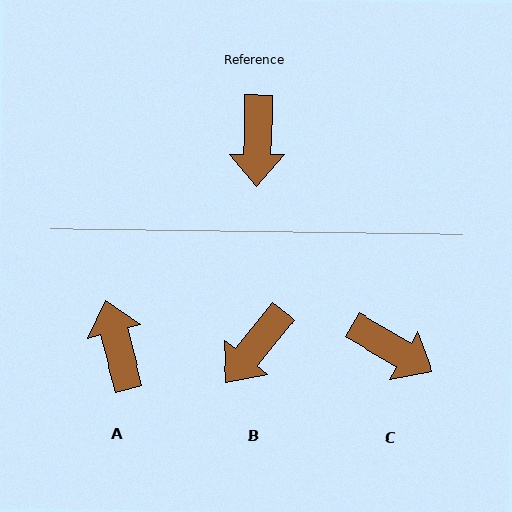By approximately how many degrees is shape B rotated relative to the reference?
Approximately 38 degrees clockwise.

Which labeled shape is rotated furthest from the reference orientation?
A, about 164 degrees away.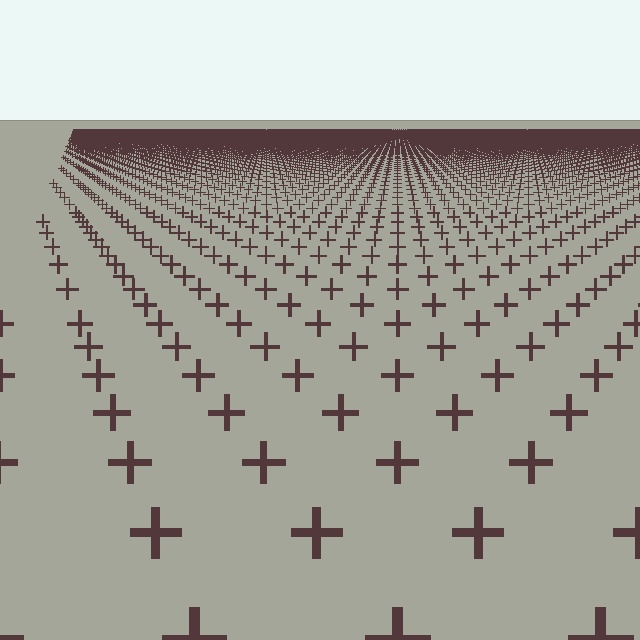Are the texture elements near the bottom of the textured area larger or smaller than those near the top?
Larger. Near the bottom, elements are closer to the viewer and appear at a bigger on-screen size.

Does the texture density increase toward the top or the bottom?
Density increases toward the top.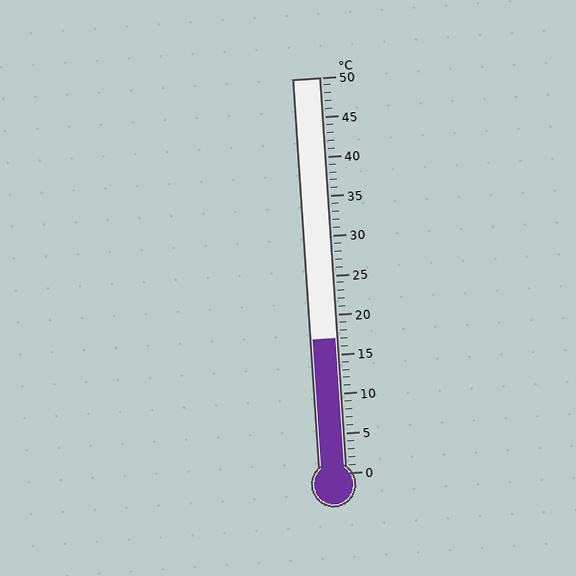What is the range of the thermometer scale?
The thermometer scale ranges from 0°C to 50°C.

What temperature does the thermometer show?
The thermometer shows approximately 17°C.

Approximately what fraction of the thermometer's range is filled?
The thermometer is filled to approximately 35% of its range.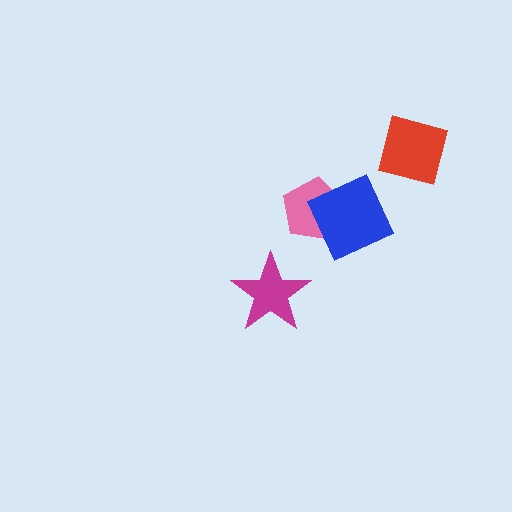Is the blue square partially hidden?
No, no other shape covers it.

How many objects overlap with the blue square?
1 object overlaps with the blue square.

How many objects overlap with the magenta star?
0 objects overlap with the magenta star.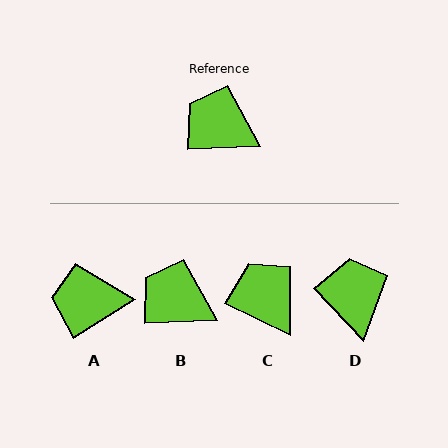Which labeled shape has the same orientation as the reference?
B.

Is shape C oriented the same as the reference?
No, it is off by about 29 degrees.